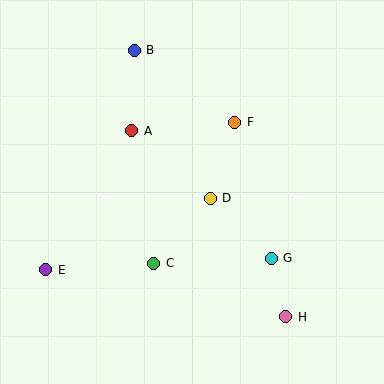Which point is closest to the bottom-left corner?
Point E is closest to the bottom-left corner.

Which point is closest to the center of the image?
Point D at (210, 198) is closest to the center.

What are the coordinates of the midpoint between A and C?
The midpoint between A and C is at (143, 197).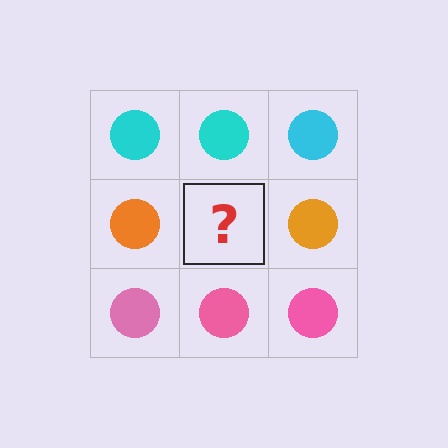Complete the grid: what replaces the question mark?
The question mark should be replaced with an orange circle.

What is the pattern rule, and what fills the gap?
The rule is that each row has a consistent color. The gap should be filled with an orange circle.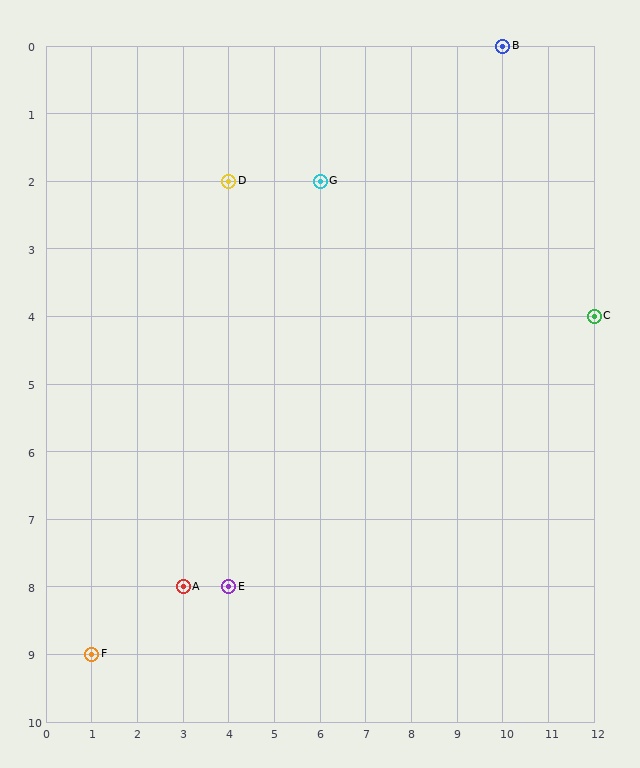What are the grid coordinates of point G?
Point G is at grid coordinates (6, 2).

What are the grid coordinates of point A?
Point A is at grid coordinates (3, 8).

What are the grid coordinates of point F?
Point F is at grid coordinates (1, 9).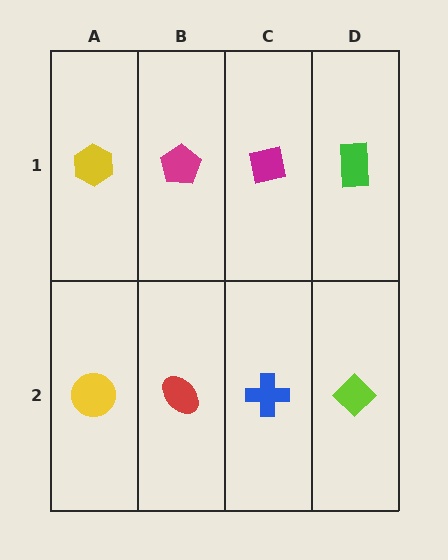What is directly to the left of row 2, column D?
A blue cross.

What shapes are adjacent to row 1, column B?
A red ellipse (row 2, column B), a yellow hexagon (row 1, column A), a magenta square (row 1, column C).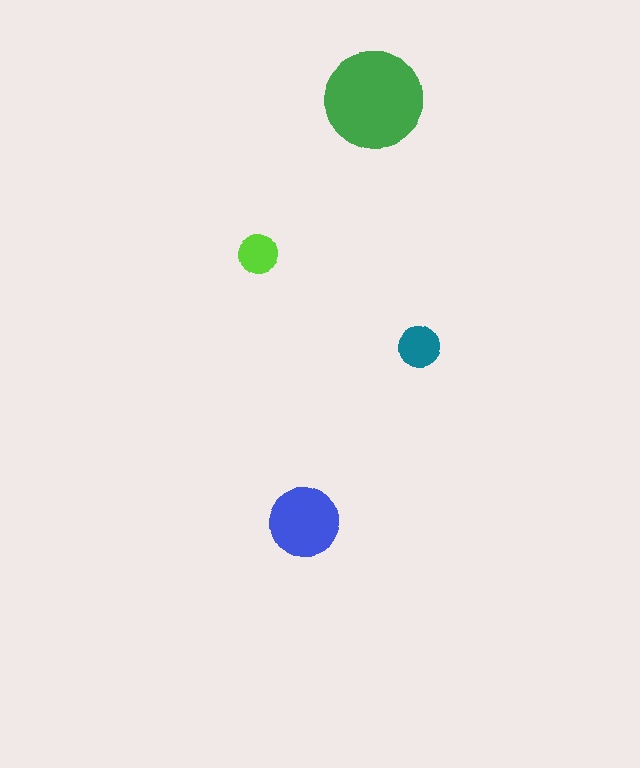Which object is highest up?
The green circle is topmost.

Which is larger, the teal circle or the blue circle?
The blue one.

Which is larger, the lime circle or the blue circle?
The blue one.